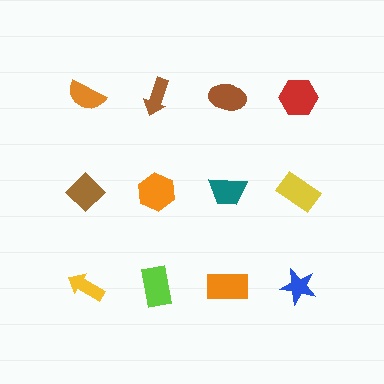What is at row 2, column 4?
A yellow rectangle.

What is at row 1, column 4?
A red hexagon.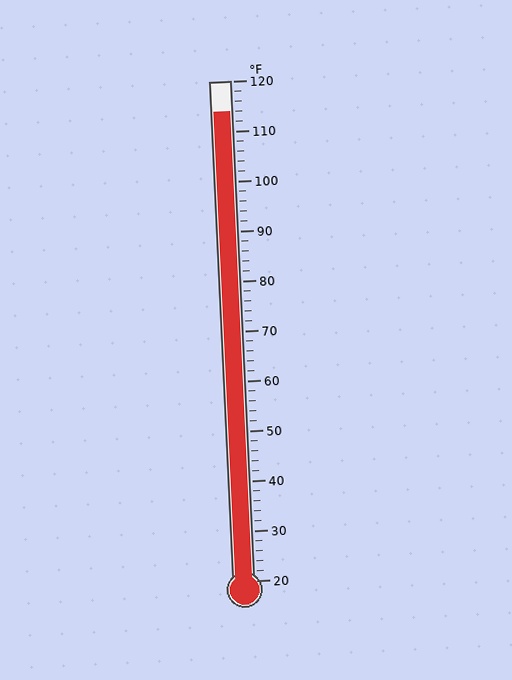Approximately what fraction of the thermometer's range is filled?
The thermometer is filled to approximately 95% of its range.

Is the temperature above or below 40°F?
The temperature is above 40°F.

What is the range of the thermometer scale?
The thermometer scale ranges from 20°F to 120°F.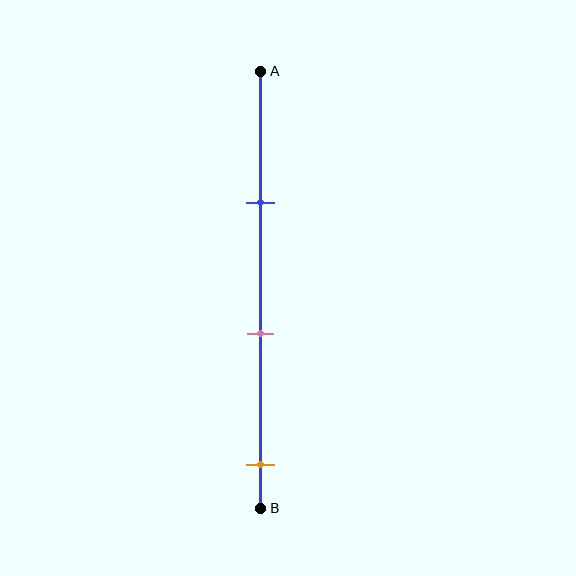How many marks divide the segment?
There are 3 marks dividing the segment.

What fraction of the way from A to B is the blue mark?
The blue mark is approximately 30% (0.3) of the way from A to B.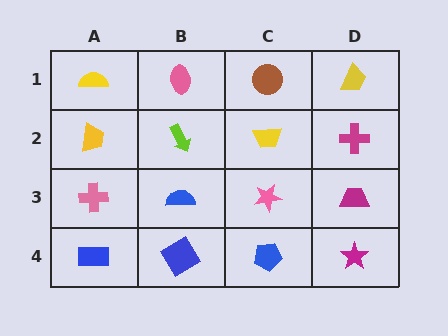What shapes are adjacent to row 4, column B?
A blue semicircle (row 3, column B), a blue rectangle (row 4, column A), a blue pentagon (row 4, column C).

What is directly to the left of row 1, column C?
A pink ellipse.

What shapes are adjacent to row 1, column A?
A yellow trapezoid (row 2, column A), a pink ellipse (row 1, column B).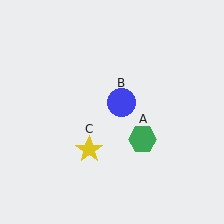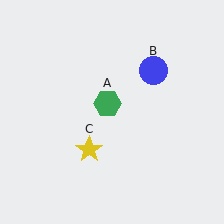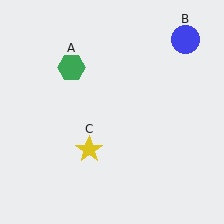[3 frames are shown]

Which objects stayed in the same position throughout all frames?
Yellow star (object C) remained stationary.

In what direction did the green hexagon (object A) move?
The green hexagon (object A) moved up and to the left.